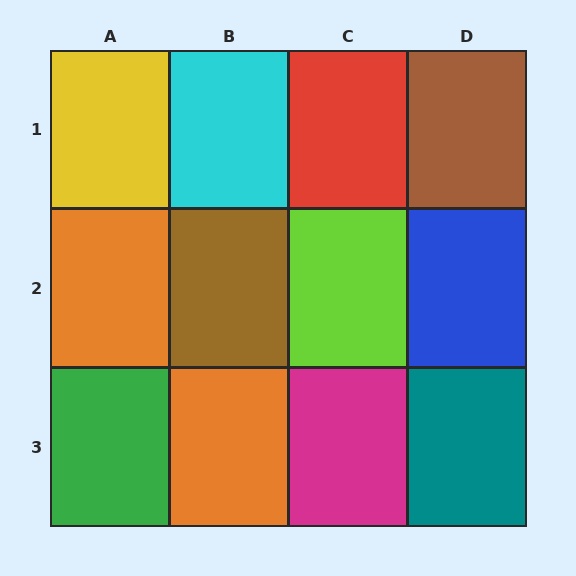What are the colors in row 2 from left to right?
Orange, brown, lime, blue.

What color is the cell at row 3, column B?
Orange.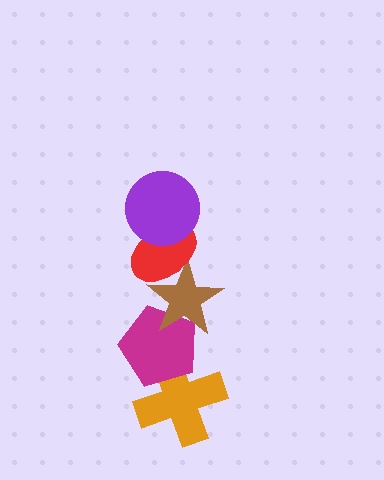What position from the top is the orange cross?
The orange cross is 5th from the top.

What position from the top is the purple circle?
The purple circle is 1st from the top.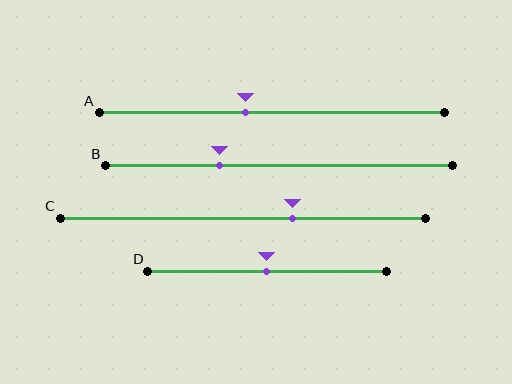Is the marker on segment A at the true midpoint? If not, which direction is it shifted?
No, the marker on segment A is shifted to the left by about 8% of the segment length.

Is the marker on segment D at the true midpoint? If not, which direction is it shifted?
Yes, the marker on segment D is at the true midpoint.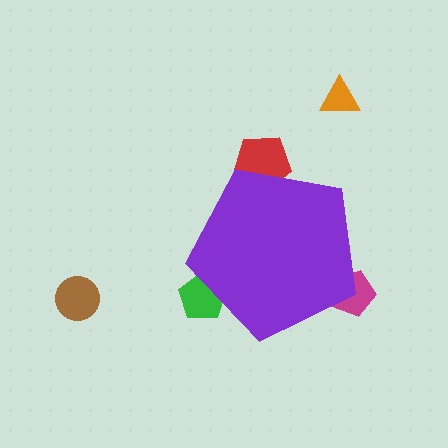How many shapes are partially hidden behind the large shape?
3 shapes are partially hidden.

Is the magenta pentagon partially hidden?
Yes, the magenta pentagon is partially hidden behind the purple pentagon.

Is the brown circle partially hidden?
No, the brown circle is fully visible.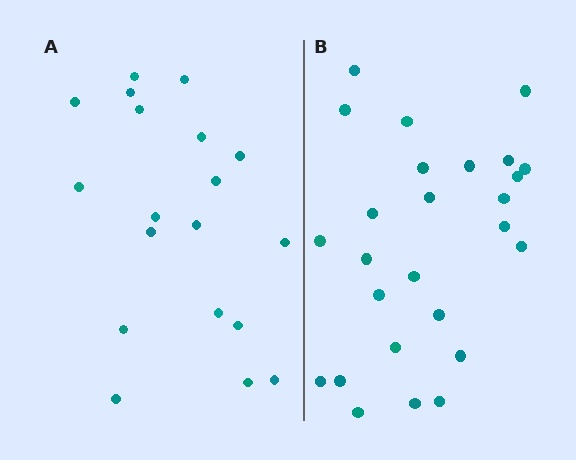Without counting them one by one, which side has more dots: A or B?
Region B (the right region) has more dots.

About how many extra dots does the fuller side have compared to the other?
Region B has roughly 8 or so more dots than region A.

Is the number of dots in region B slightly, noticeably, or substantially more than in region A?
Region B has noticeably more, but not dramatically so. The ratio is roughly 1.4 to 1.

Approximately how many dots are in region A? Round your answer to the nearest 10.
About 20 dots. (The exact count is 19, which rounds to 20.)